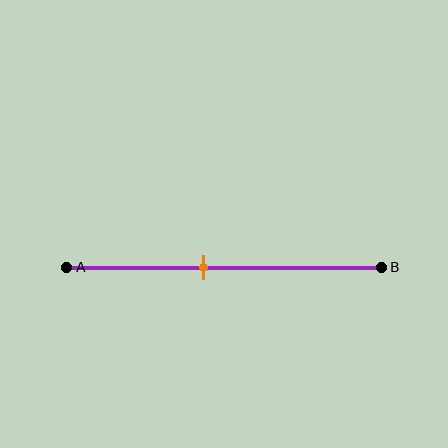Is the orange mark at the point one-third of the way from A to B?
No, the mark is at about 45% from A, not at the 33% one-third point.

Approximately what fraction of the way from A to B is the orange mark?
The orange mark is approximately 45% of the way from A to B.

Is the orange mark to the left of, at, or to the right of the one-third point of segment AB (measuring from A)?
The orange mark is to the right of the one-third point of segment AB.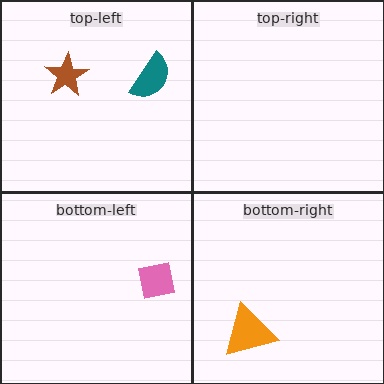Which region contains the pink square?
The bottom-left region.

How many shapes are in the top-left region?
2.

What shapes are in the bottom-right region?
The orange triangle.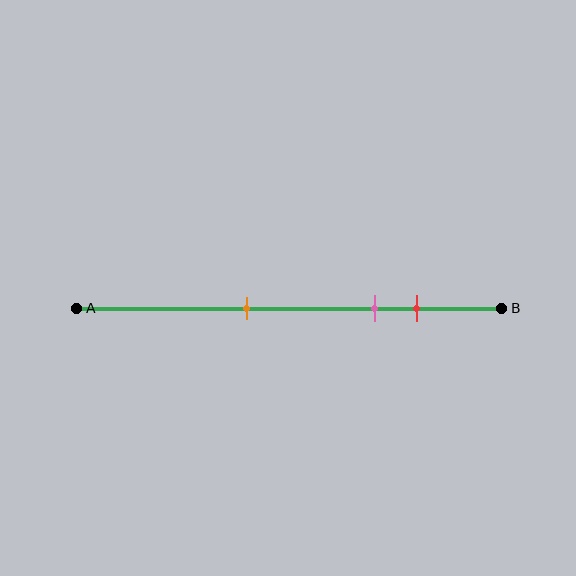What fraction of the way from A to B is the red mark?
The red mark is approximately 80% (0.8) of the way from A to B.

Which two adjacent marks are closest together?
The pink and red marks are the closest adjacent pair.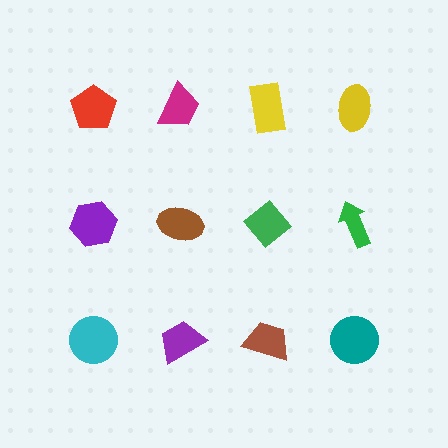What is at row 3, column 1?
A cyan circle.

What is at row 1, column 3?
A yellow rectangle.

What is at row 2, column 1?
A purple hexagon.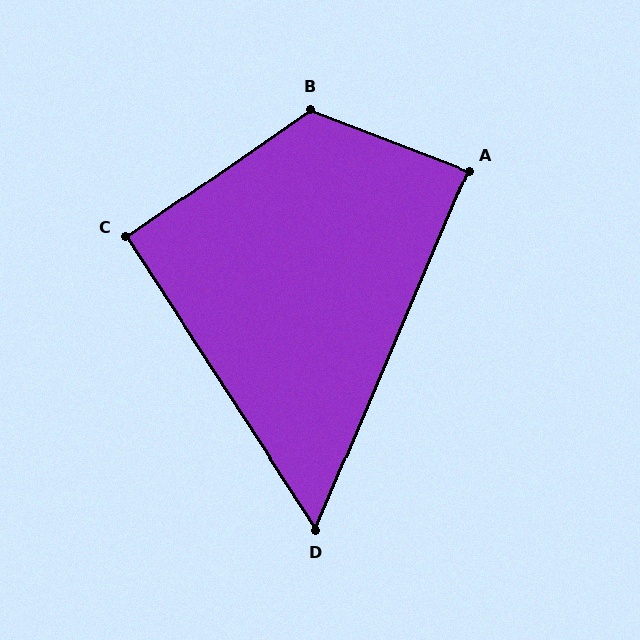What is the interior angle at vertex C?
Approximately 92 degrees (approximately right).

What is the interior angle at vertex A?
Approximately 88 degrees (approximately right).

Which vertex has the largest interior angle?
B, at approximately 124 degrees.